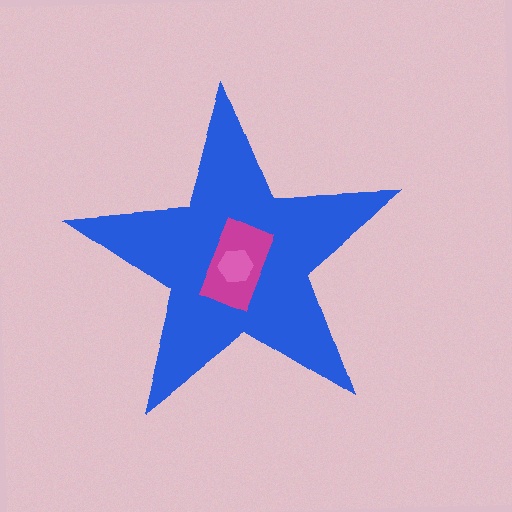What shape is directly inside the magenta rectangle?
The pink hexagon.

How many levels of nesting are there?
3.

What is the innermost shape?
The pink hexagon.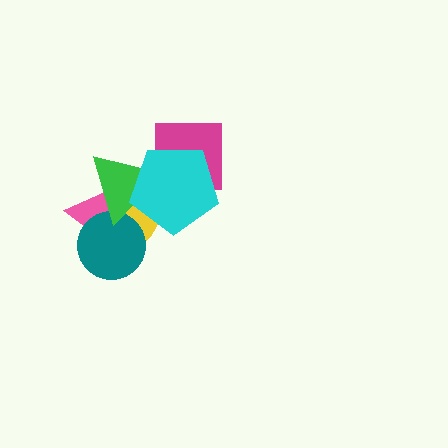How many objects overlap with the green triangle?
5 objects overlap with the green triangle.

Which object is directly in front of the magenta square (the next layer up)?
The green triangle is directly in front of the magenta square.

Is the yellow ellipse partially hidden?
Yes, it is partially covered by another shape.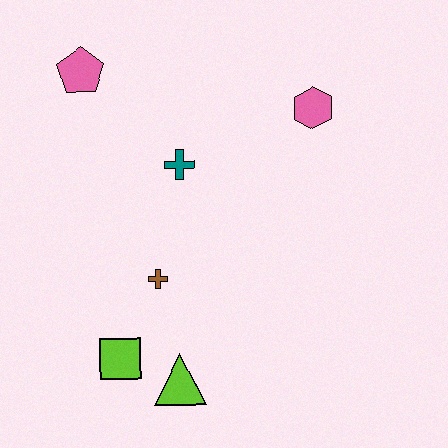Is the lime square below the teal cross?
Yes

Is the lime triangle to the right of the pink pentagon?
Yes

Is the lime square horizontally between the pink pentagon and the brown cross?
Yes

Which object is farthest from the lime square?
The pink hexagon is farthest from the lime square.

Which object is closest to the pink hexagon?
The teal cross is closest to the pink hexagon.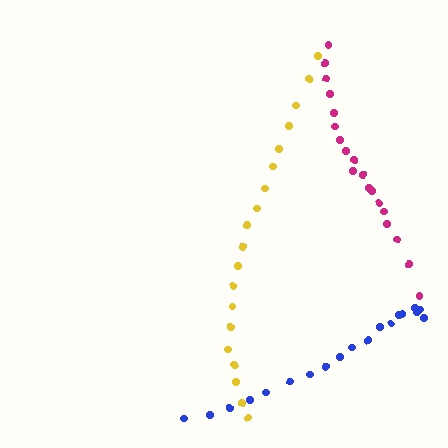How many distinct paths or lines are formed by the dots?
There are 3 distinct paths.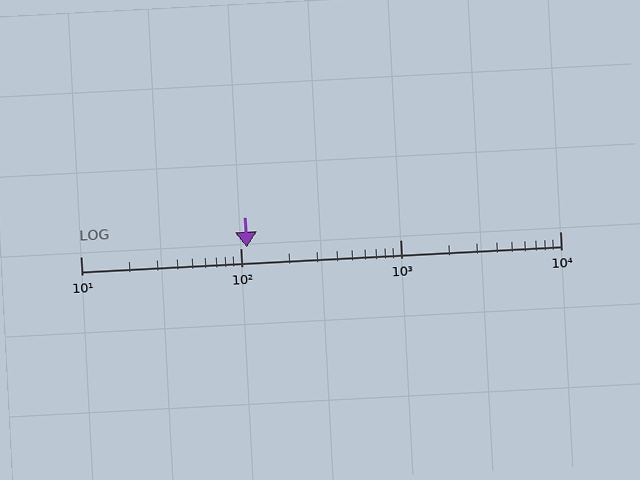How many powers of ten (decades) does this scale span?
The scale spans 3 decades, from 10 to 10000.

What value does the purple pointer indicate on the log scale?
The pointer indicates approximately 110.